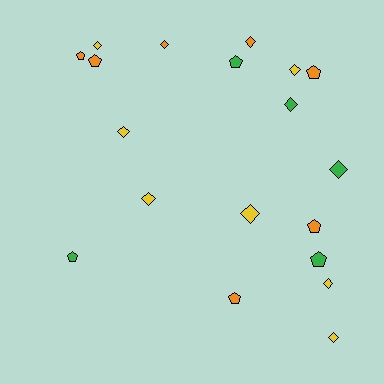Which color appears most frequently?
Orange, with 7 objects.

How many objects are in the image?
There are 19 objects.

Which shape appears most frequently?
Diamond, with 11 objects.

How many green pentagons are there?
There are 3 green pentagons.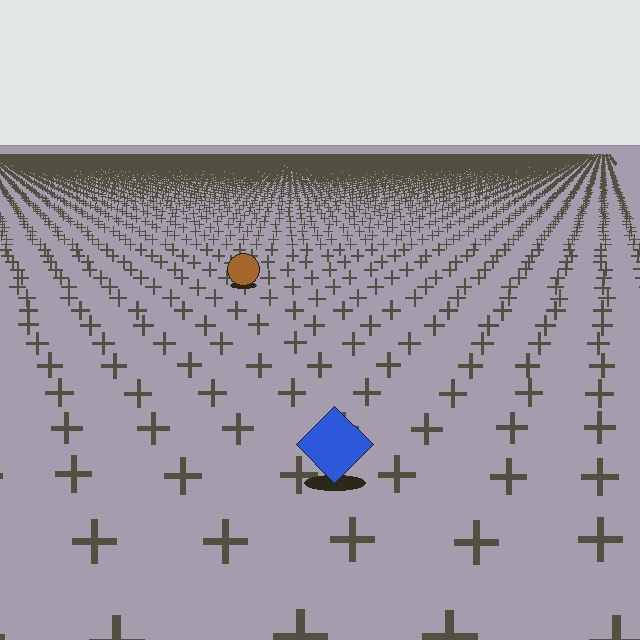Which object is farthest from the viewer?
The brown circle is farthest from the viewer. It appears smaller and the ground texture around it is denser.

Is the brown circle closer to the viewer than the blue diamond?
No. The blue diamond is closer — you can tell from the texture gradient: the ground texture is coarser near it.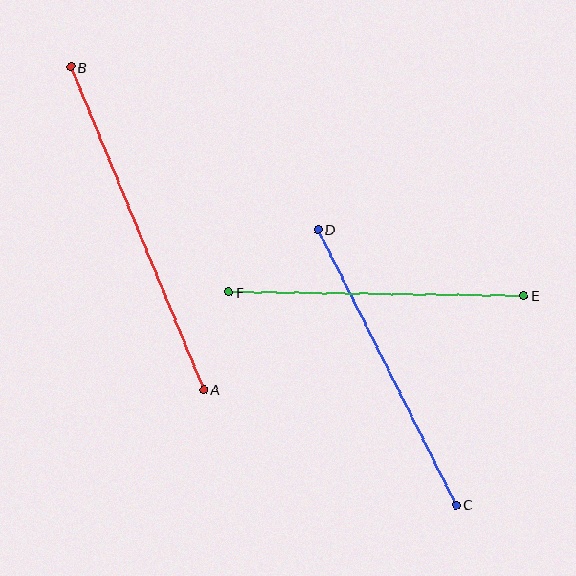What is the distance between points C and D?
The distance is approximately 308 pixels.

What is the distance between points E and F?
The distance is approximately 295 pixels.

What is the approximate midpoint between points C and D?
The midpoint is at approximately (387, 367) pixels.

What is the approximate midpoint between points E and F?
The midpoint is at approximately (376, 294) pixels.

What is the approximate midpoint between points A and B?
The midpoint is at approximately (137, 228) pixels.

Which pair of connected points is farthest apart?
Points A and B are farthest apart.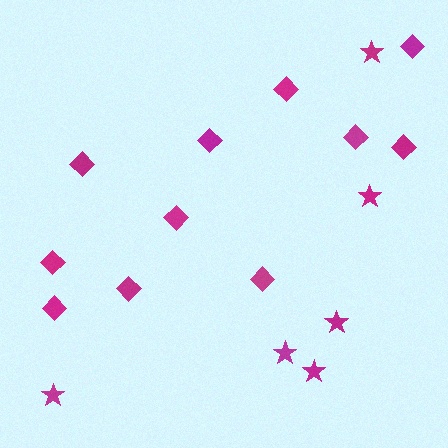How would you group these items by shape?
There are 2 groups: one group of stars (6) and one group of diamonds (11).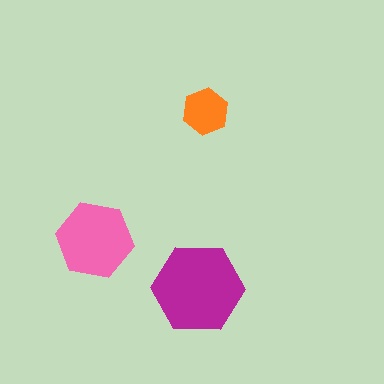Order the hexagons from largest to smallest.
the magenta one, the pink one, the orange one.